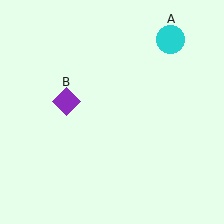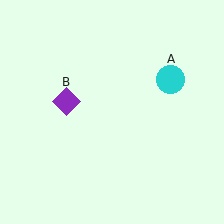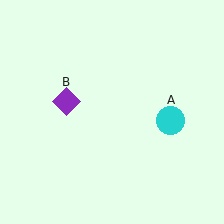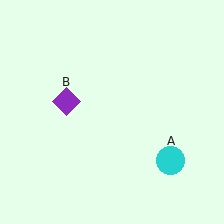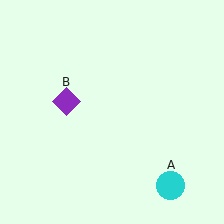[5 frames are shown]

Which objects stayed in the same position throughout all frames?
Purple diamond (object B) remained stationary.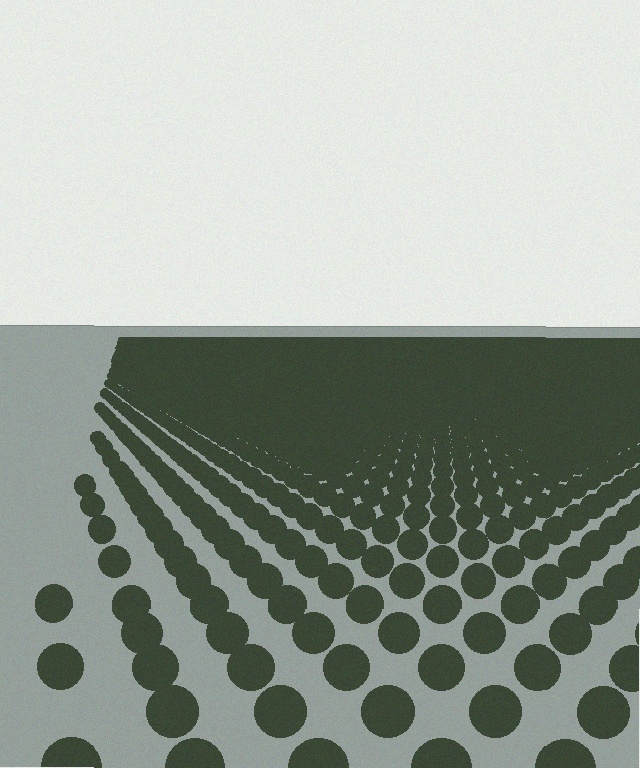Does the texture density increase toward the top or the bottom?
Density increases toward the top.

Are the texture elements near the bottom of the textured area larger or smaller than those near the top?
Larger. Near the bottom, elements are closer to the viewer and appear at a bigger on-screen size.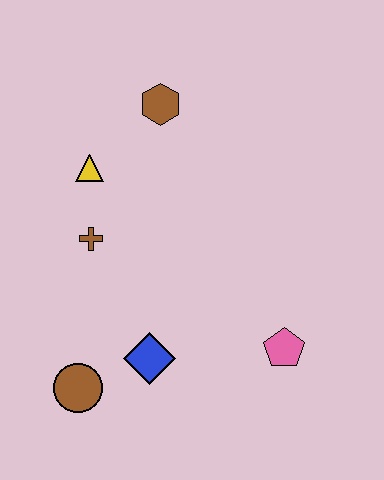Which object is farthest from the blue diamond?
The brown hexagon is farthest from the blue diamond.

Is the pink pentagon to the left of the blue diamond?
No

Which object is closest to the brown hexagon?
The yellow triangle is closest to the brown hexagon.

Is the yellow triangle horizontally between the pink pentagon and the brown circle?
Yes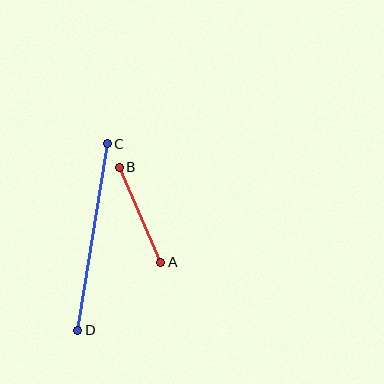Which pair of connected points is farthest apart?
Points C and D are farthest apart.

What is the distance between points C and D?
The distance is approximately 188 pixels.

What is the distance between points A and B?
The distance is approximately 104 pixels.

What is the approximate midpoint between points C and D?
The midpoint is at approximately (92, 237) pixels.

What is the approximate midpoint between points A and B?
The midpoint is at approximately (140, 215) pixels.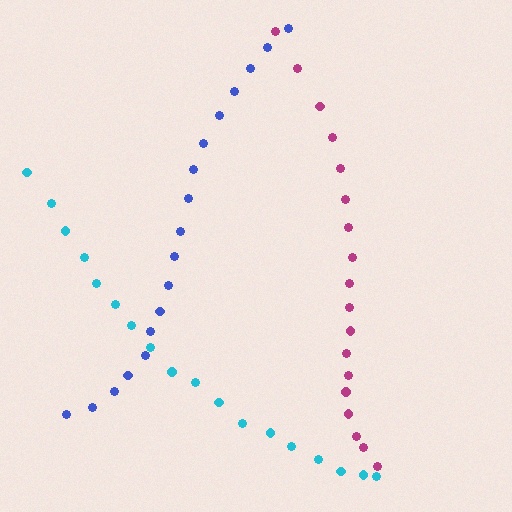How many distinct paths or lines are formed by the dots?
There are 3 distinct paths.